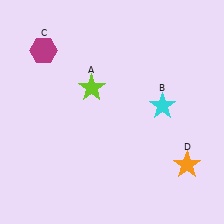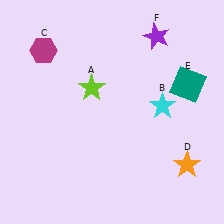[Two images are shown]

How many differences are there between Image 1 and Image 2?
There are 2 differences between the two images.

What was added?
A teal square (E), a purple star (F) were added in Image 2.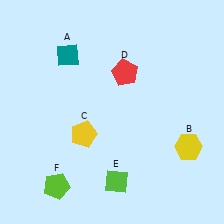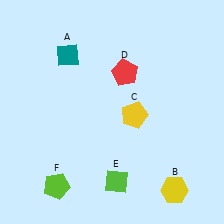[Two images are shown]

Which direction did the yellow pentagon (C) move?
The yellow pentagon (C) moved right.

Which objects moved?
The objects that moved are: the yellow hexagon (B), the yellow pentagon (C).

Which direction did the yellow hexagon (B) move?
The yellow hexagon (B) moved down.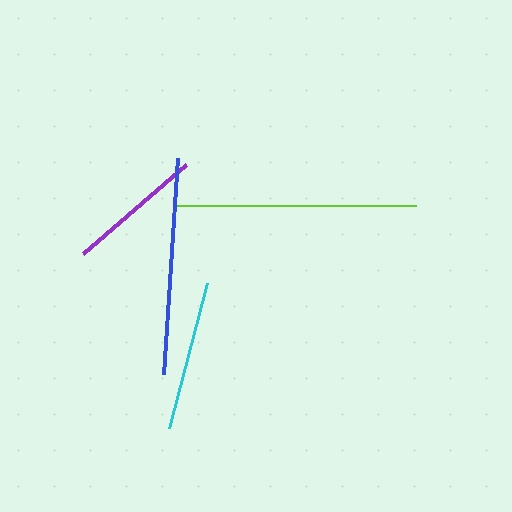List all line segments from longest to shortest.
From longest to shortest: lime, blue, cyan, purple.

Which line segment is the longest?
The lime line is the longest at approximately 243 pixels.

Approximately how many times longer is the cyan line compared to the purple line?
The cyan line is approximately 1.1 times the length of the purple line.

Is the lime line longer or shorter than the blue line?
The lime line is longer than the blue line.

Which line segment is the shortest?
The purple line is the shortest at approximately 136 pixels.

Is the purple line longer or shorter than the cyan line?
The cyan line is longer than the purple line.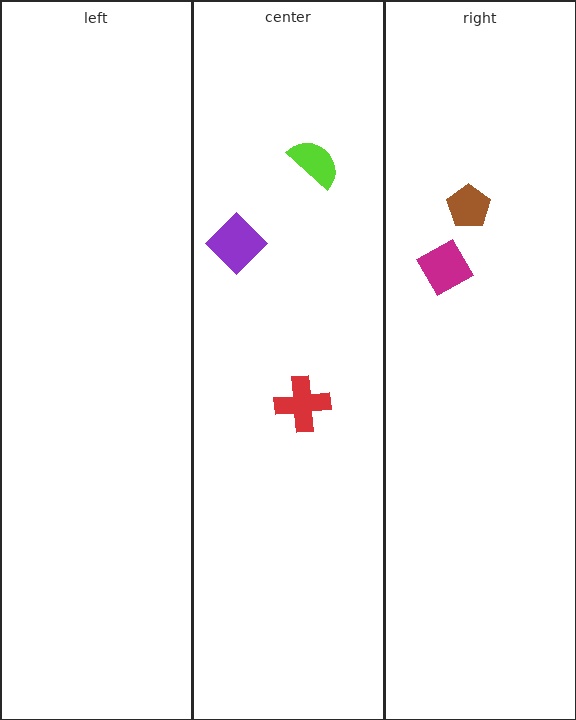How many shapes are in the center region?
3.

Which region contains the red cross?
The center region.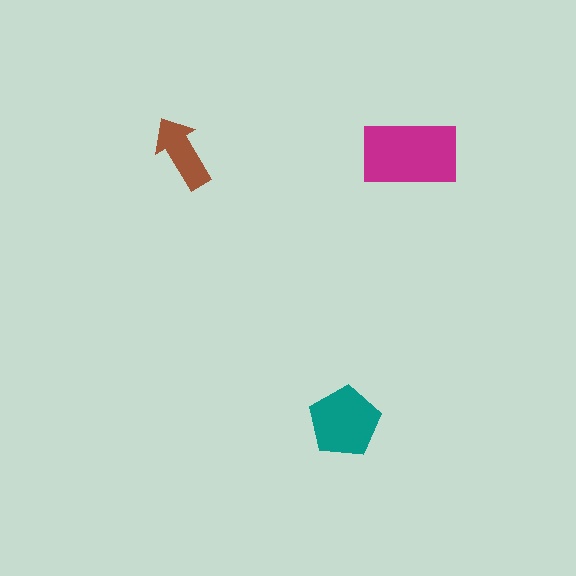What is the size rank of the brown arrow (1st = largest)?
3rd.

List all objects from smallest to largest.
The brown arrow, the teal pentagon, the magenta rectangle.